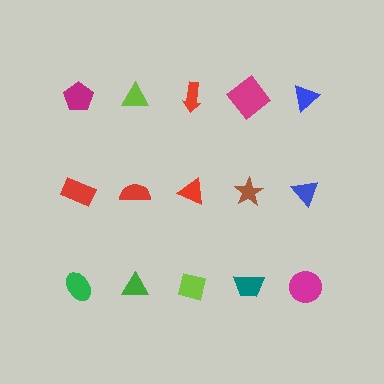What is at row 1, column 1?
A magenta pentagon.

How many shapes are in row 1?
5 shapes.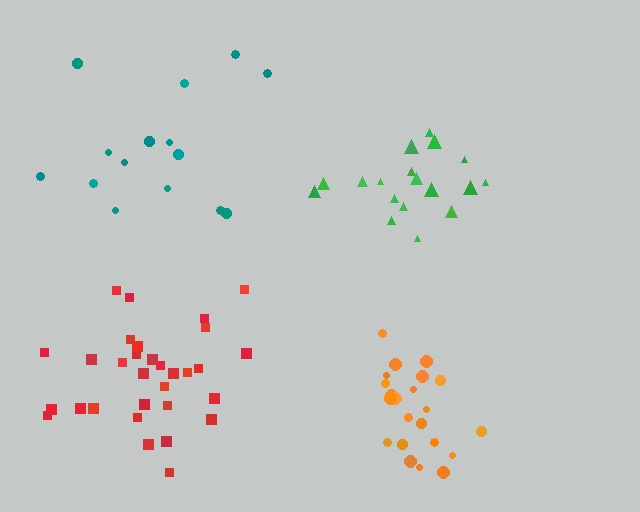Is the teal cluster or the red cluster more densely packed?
Red.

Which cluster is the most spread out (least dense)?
Teal.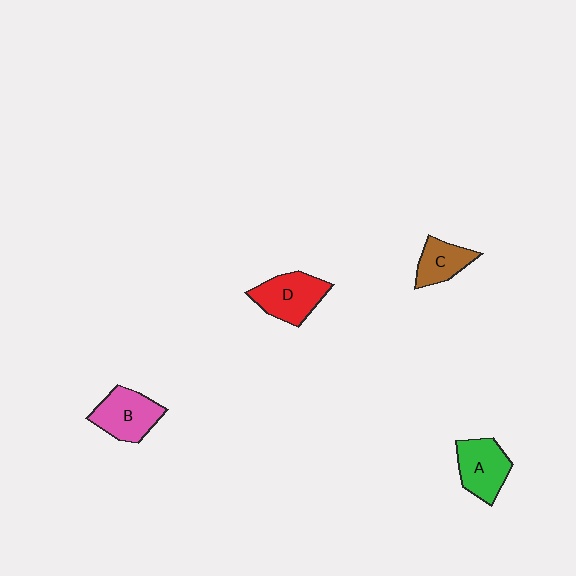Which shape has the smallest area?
Shape C (brown).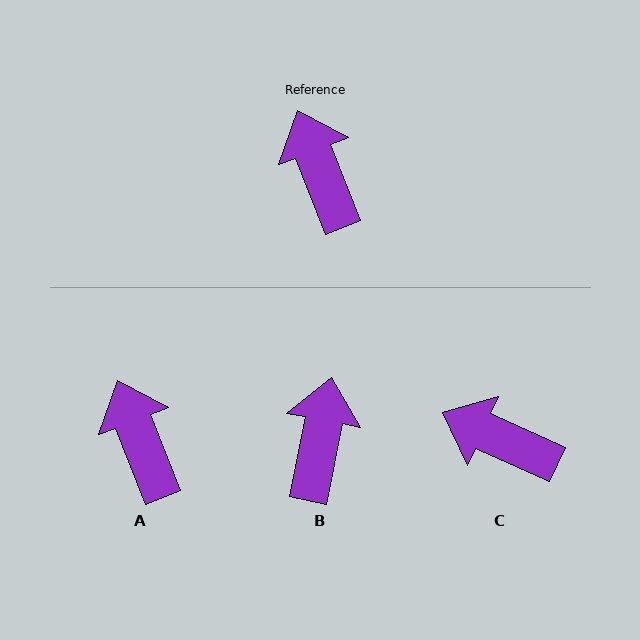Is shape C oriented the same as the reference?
No, it is off by about 44 degrees.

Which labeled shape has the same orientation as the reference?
A.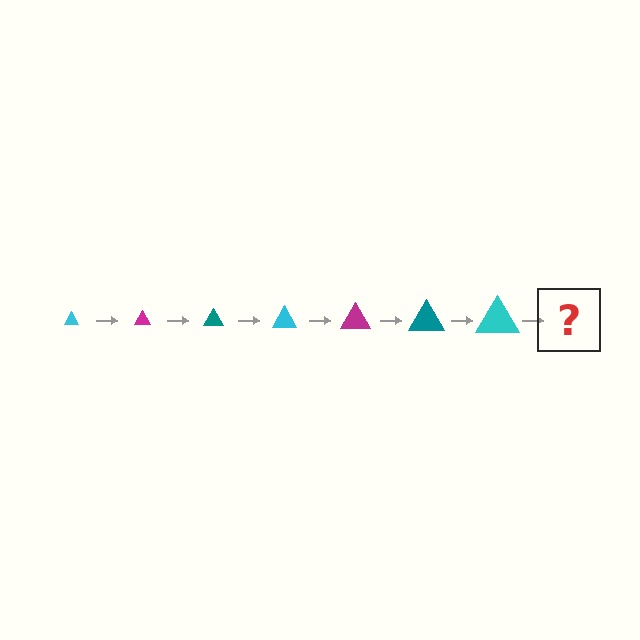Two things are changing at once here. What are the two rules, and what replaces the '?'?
The two rules are that the triangle grows larger each step and the color cycles through cyan, magenta, and teal. The '?' should be a magenta triangle, larger than the previous one.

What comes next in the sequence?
The next element should be a magenta triangle, larger than the previous one.